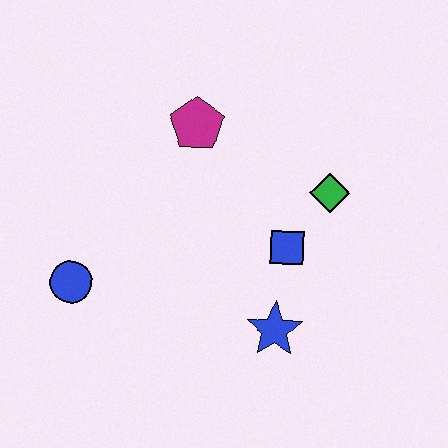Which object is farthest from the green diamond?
The blue circle is farthest from the green diamond.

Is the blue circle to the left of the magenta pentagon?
Yes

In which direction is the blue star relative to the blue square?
The blue star is below the blue square.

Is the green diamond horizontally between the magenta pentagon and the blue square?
No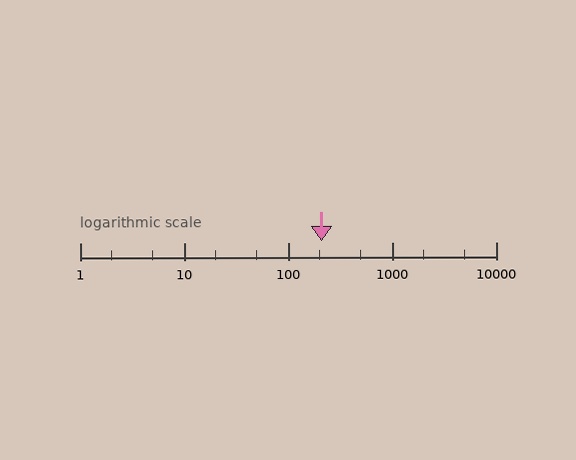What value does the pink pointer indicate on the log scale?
The pointer indicates approximately 210.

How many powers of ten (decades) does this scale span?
The scale spans 4 decades, from 1 to 10000.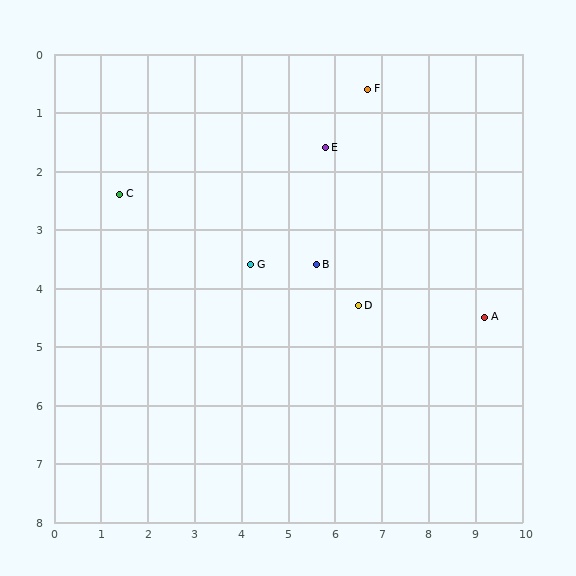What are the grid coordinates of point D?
Point D is at approximately (6.5, 4.3).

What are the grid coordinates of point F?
Point F is at approximately (6.7, 0.6).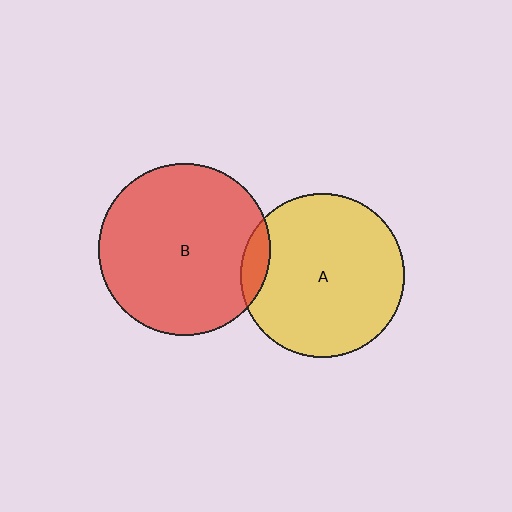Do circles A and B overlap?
Yes.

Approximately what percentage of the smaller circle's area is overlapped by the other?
Approximately 10%.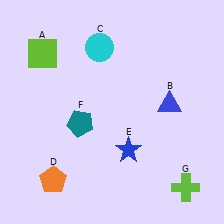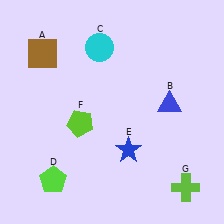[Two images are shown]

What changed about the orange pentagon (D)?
In Image 1, D is orange. In Image 2, it changed to lime.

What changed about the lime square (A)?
In Image 1, A is lime. In Image 2, it changed to brown.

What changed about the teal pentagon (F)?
In Image 1, F is teal. In Image 2, it changed to lime.